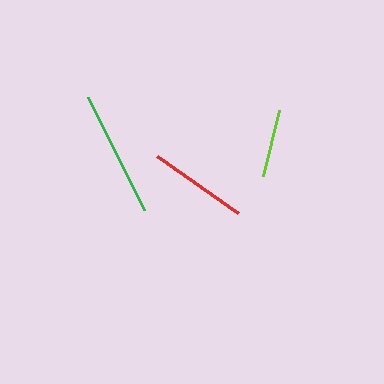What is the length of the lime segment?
The lime segment is approximately 67 pixels long.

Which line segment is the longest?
The green line is the longest at approximately 126 pixels.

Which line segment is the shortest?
The lime line is the shortest at approximately 67 pixels.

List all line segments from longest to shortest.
From longest to shortest: green, red, lime.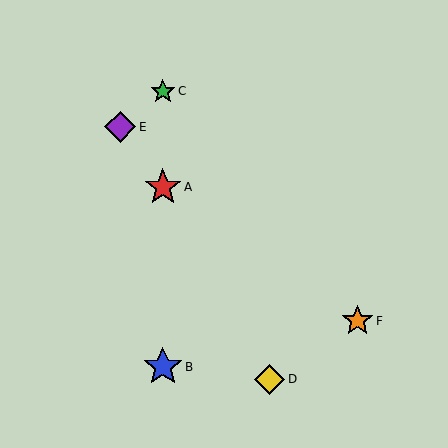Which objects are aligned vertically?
Objects A, B, C are aligned vertically.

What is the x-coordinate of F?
Object F is at x≈358.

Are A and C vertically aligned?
Yes, both are at x≈163.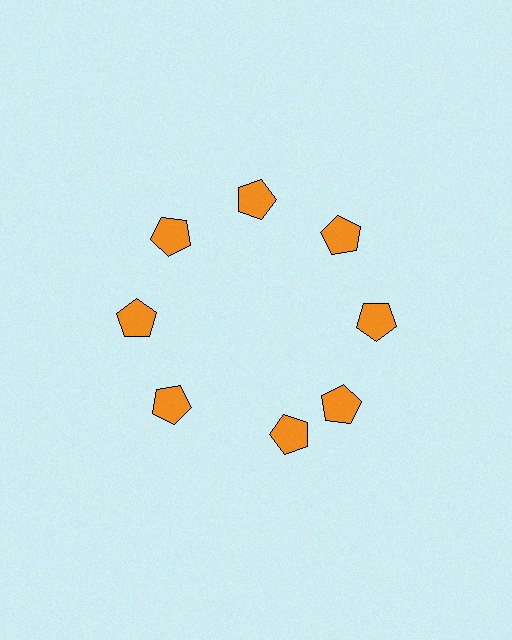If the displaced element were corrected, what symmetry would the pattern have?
It would have 8-fold rotational symmetry — the pattern would map onto itself every 45 degrees.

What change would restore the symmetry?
The symmetry would be restored by rotating it back into even spacing with its neighbors so that all 8 pentagons sit at equal angles and equal distance from the center.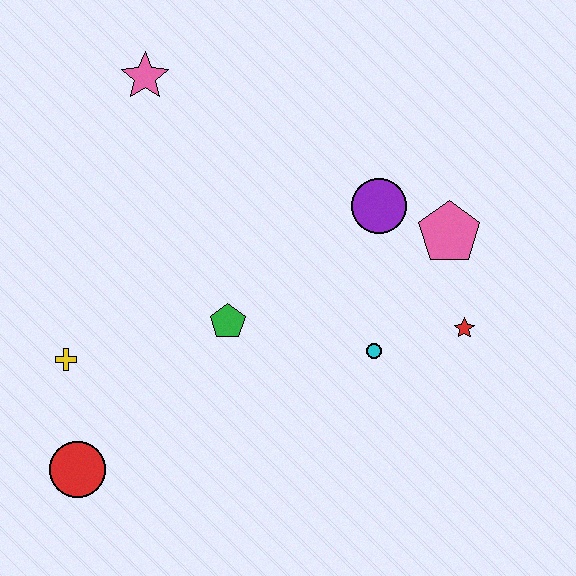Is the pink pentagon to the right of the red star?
No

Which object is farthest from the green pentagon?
The pink star is farthest from the green pentagon.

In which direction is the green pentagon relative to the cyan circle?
The green pentagon is to the left of the cyan circle.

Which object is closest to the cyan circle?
The red star is closest to the cyan circle.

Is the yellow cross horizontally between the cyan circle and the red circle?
No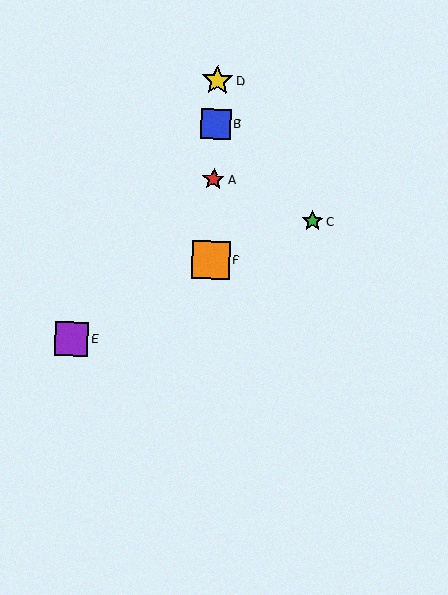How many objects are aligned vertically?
4 objects (A, B, D, F) are aligned vertically.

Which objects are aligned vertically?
Objects A, B, D, F are aligned vertically.